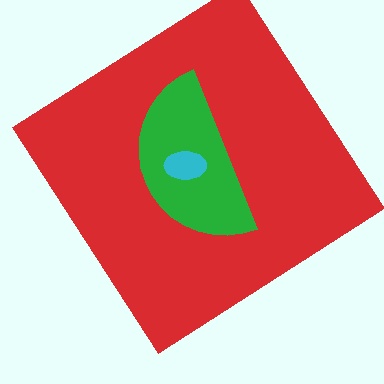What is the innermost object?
The cyan ellipse.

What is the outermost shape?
The red diamond.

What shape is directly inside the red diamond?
The green semicircle.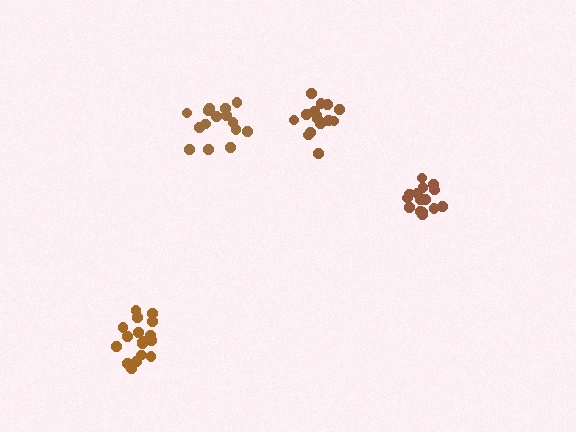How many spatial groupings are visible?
There are 4 spatial groupings.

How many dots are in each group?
Group 1: 15 dots, Group 2: 18 dots, Group 3: 15 dots, Group 4: 15 dots (63 total).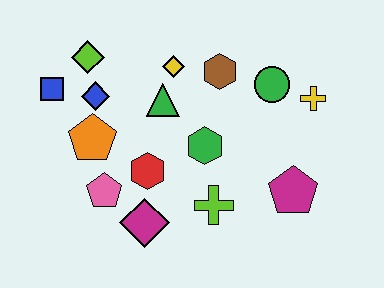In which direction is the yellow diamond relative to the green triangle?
The yellow diamond is above the green triangle.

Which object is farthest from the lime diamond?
The magenta pentagon is farthest from the lime diamond.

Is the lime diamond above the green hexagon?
Yes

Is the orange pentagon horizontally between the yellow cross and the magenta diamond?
No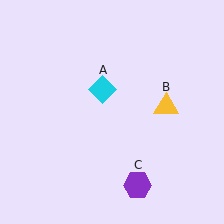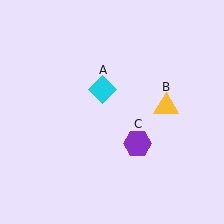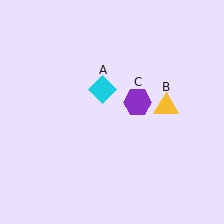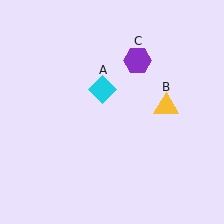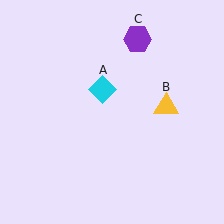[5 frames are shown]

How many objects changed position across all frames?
1 object changed position: purple hexagon (object C).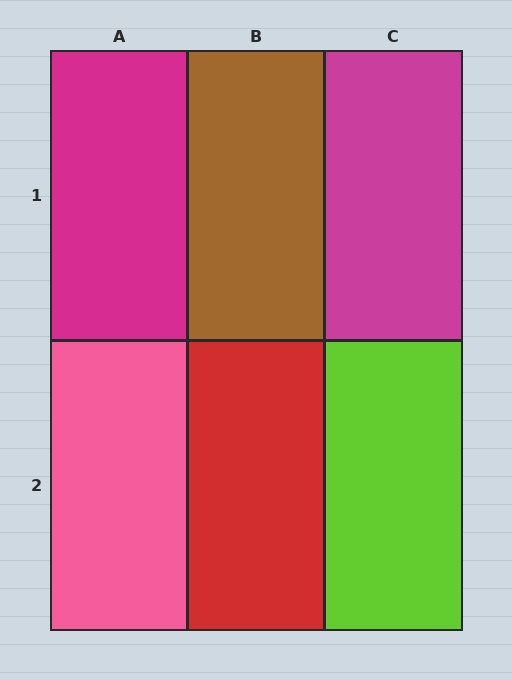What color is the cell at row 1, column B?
Brown.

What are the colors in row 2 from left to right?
Pink, red, lime.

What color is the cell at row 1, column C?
Magenta.